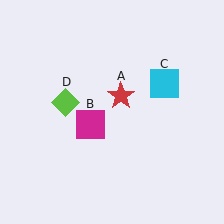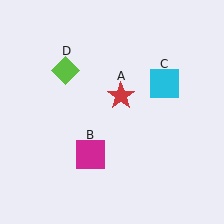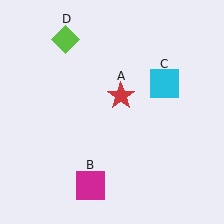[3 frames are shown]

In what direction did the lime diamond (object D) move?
The lime diamond (object D) moved up.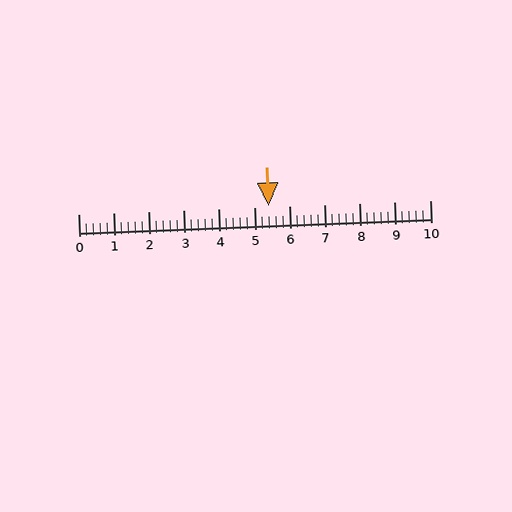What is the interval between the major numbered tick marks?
The major tick marks are spaced 1 units apart.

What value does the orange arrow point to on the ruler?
The orange arrow points to approximately 5.4.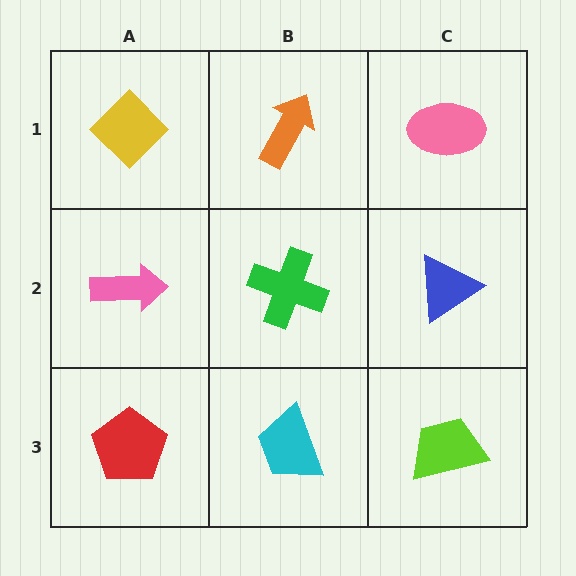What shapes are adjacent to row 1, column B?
A green cross (row 2, column B), a yellow diamond (row 1, column A), a pink ellipse (row 1, column C).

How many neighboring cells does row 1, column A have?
2.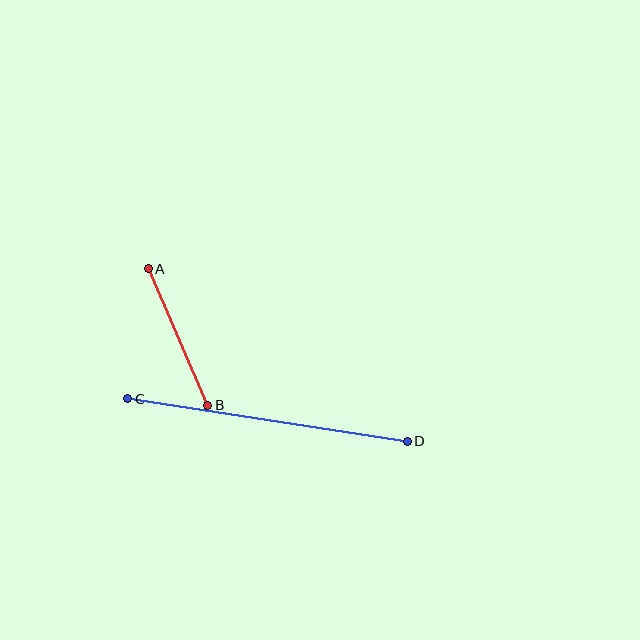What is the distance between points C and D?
The distance is approximately 283 pixels.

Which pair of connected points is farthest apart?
Points C and D are farthest apart.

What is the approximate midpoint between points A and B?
The midpoint is at approximately (178, 337) pixels.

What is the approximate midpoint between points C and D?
The midpoint is at approximately (267, 420) pixels.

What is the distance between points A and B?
The distance is approximately 149 pixels.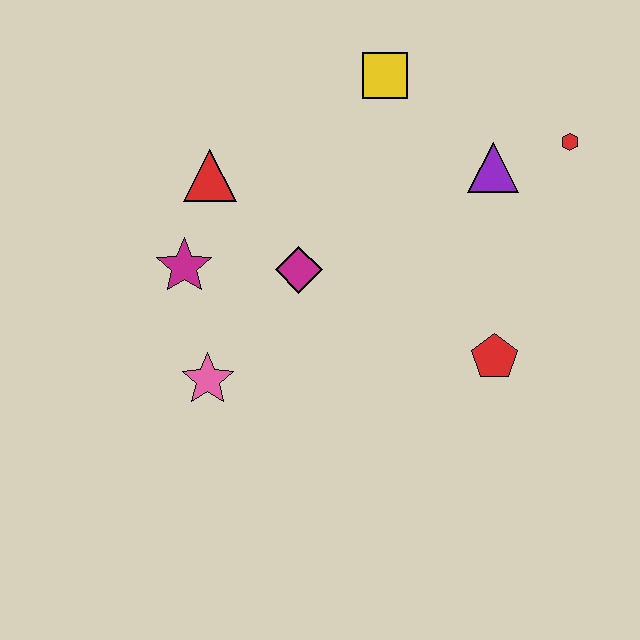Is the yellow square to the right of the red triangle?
Yes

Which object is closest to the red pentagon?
The purple triangle is closest to the red pentagon.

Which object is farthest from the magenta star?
The red hexagon is farthest from the magenta star.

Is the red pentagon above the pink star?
Yes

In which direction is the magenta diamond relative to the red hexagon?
The magenta diamond is to the left of the red hexagon.